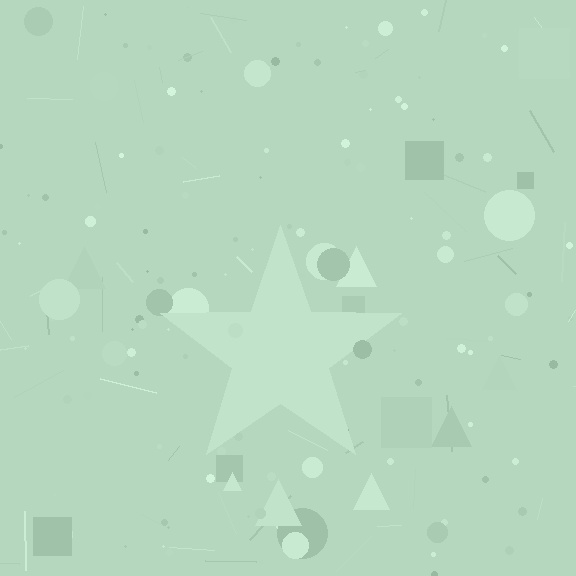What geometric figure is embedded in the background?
A star is embedded in the background.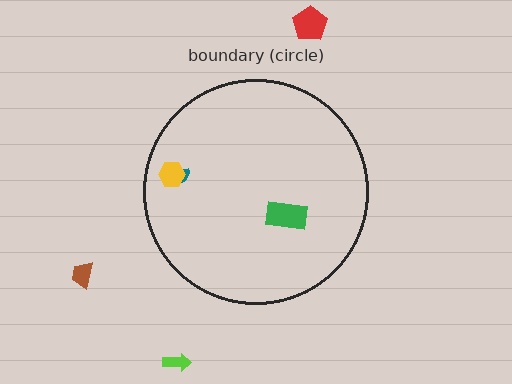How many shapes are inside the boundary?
3 inside, 3 outside.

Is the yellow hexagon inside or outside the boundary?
Inside.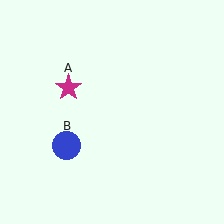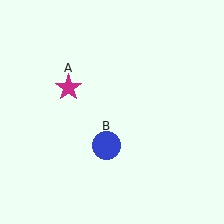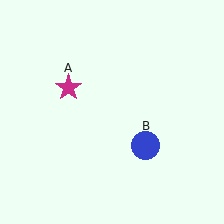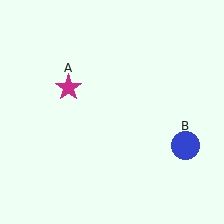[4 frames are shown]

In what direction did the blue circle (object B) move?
The blue circle (object B) moved right.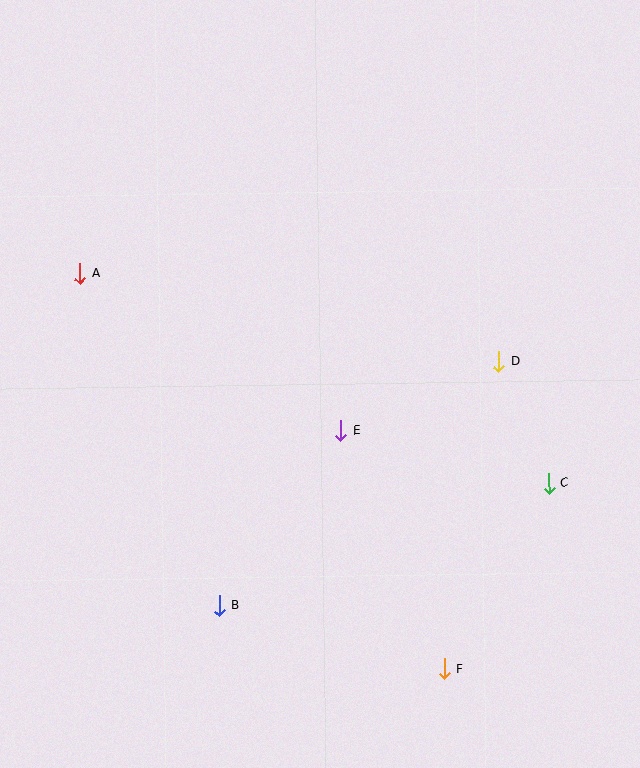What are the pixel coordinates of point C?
Point C is at (549, 483).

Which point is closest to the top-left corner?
Point A is closest to the top-left corner.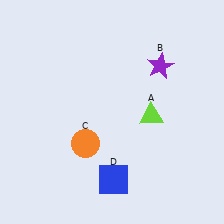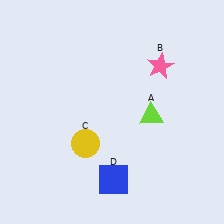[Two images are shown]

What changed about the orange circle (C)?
In Image 1, C is orange. In Image 2, it changed to yellow.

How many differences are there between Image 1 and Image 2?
There are 2 differences between the two images.